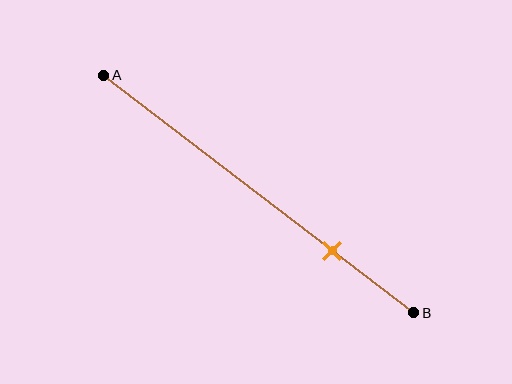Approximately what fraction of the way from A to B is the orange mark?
The orange mark is approximately 75% of the way from A to B.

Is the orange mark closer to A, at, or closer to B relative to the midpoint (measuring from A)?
The orange mark is closer to point B than the midpoint of segment AB.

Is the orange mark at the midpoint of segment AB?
No, the mark is at about 75% from A, not at the 50% midpoint.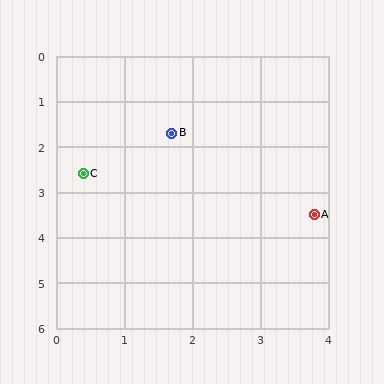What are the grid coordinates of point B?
Point B is at approximately (1.7, 1.7).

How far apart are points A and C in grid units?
Points A and C are about 3.5 grid units apart.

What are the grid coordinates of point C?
Point C is at approximately (0.4, 2.6).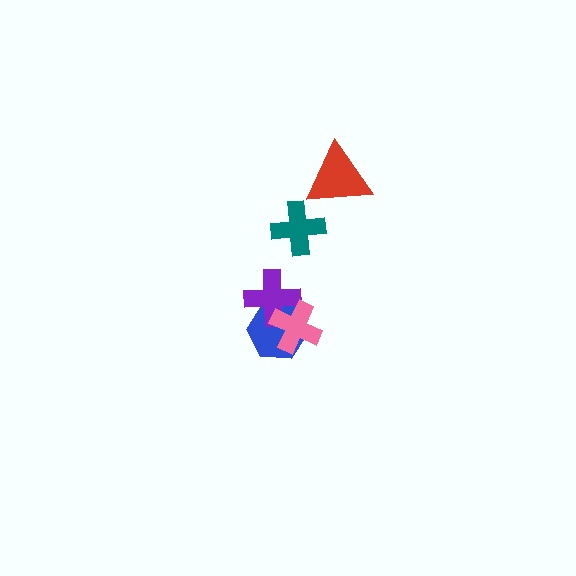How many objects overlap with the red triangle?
0 objects overlap with the red triangle.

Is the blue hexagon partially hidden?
Yes, it is partially covered by another shape.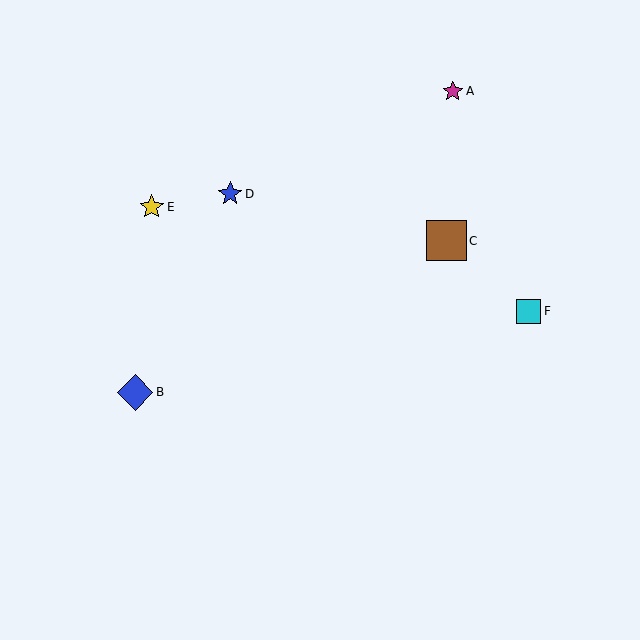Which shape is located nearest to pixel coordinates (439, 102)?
The magenta star (labeled A) at (453, 91) is nearest to that location.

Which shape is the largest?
The brown square (labeled C) is the largest.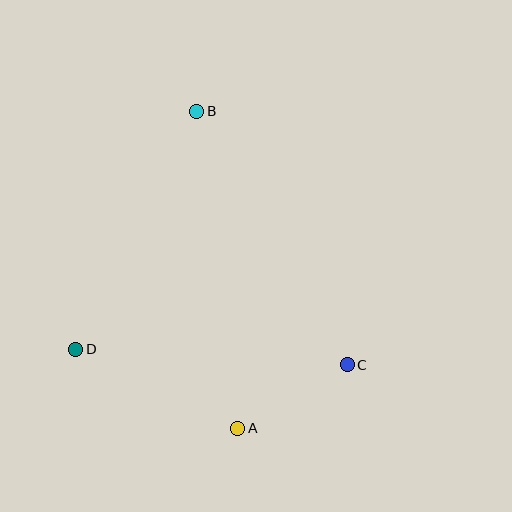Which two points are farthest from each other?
Points A and B are farthest from each other.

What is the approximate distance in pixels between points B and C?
The distance between B and C is approximately 295 pixels.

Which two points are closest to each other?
Points A and C are closest to each other.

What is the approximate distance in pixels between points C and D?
The distance between C and D is approximately 272 pixels.